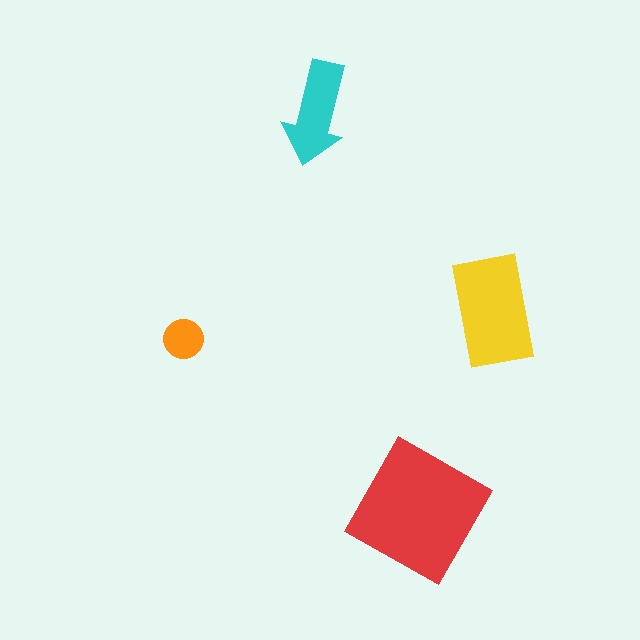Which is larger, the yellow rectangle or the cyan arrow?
The yellow rectangle.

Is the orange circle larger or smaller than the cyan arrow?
Smaller.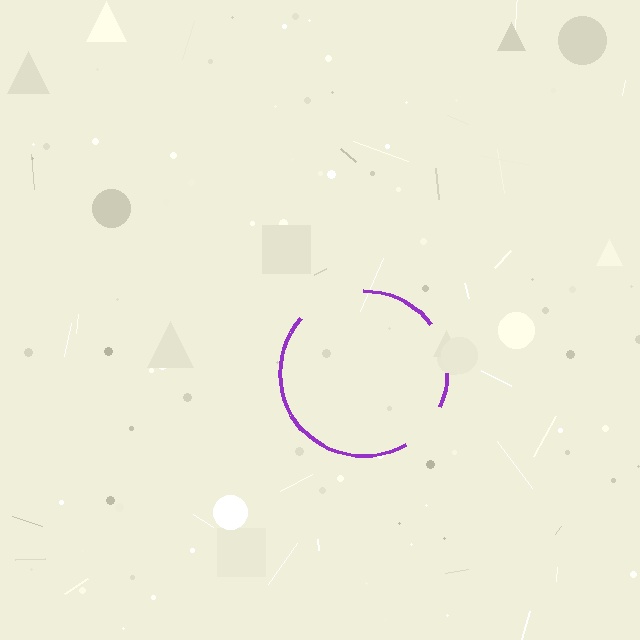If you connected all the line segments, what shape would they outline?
They would outline a circle.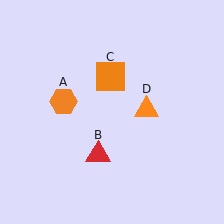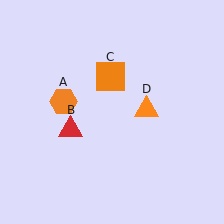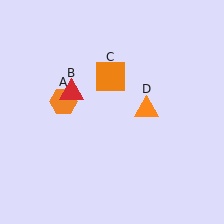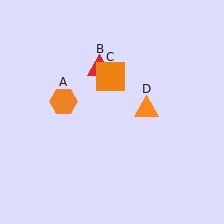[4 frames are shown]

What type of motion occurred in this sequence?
The red triangle (object B) rotated clockwise around the center of the scene.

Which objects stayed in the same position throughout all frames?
Orange hexagon (object A) and orange square (object C) and orange triangle (object D) remained stationary.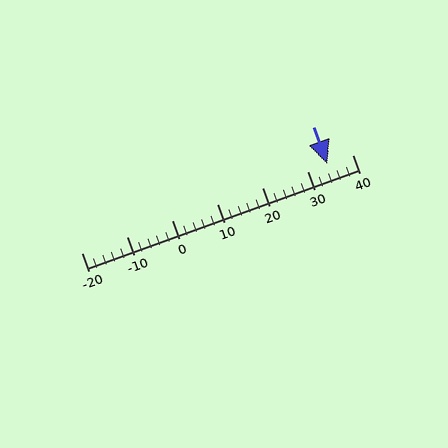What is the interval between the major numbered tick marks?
The major tick marks are spaced 10 units apart.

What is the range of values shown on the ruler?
The ruler shows values from -20 to 40.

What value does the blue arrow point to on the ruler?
The blue arrow points to approximately 34.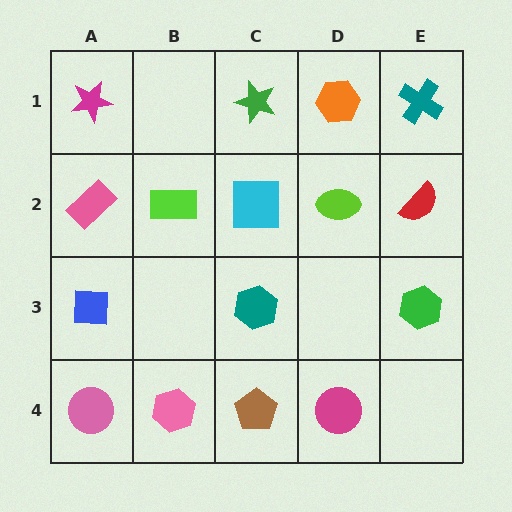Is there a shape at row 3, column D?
No, that cell is empty.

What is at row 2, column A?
A pink rectangle.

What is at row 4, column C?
A brown pentagon.